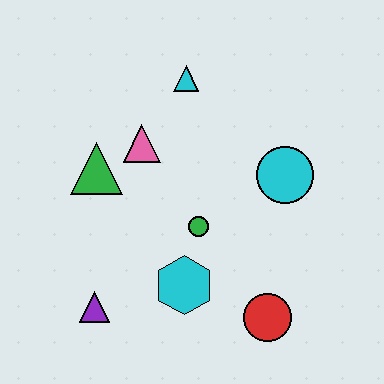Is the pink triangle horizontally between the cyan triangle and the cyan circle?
No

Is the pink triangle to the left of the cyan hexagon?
Yes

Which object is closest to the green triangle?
The pink triangle is closest to the green triangle.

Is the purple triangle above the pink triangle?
No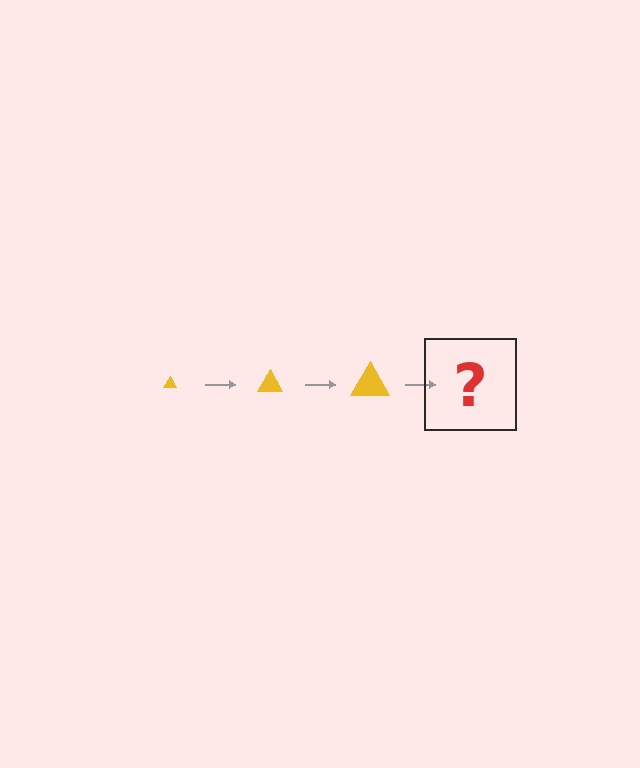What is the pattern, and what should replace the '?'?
The pattern is that the triangle gets progressively larger each step. The '?' should be a yellow triangle, larger than the previous one.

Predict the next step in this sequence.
The next step is a yellow triangle, larger than the previous one.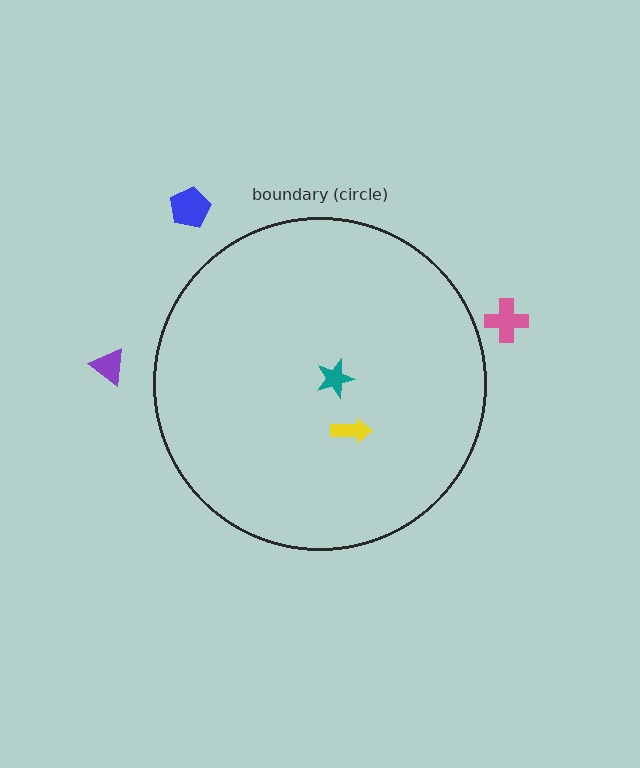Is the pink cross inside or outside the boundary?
Outside.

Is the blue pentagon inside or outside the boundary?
Outside.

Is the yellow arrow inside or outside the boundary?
Inside.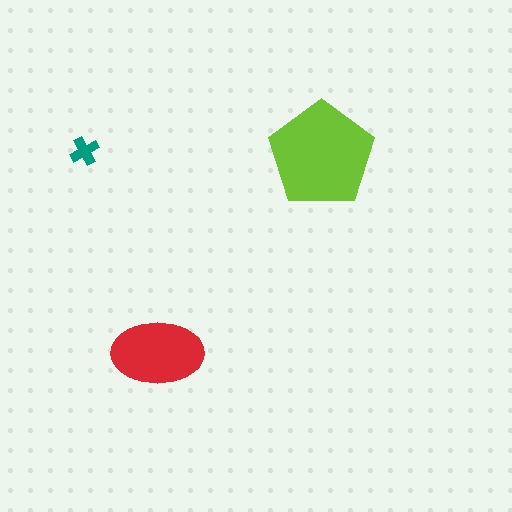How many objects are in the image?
There are 3 objects in the image.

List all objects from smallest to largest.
The teal cross, the red ellipse, the lime pentagon.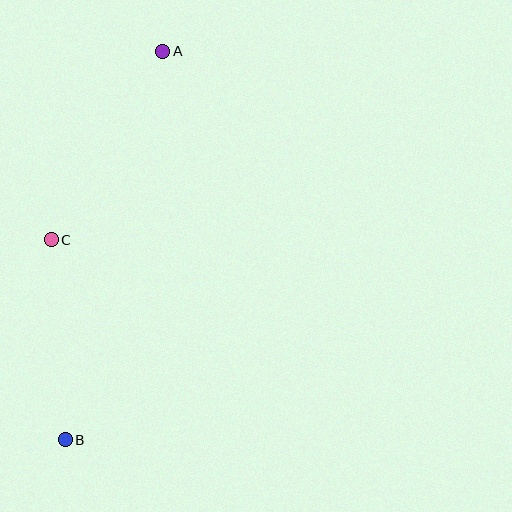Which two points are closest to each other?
Points B and C are closest to each other.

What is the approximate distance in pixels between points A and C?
The distance between A and C is approximately 219 pixels.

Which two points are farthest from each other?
Points A and B are farthest from each other.